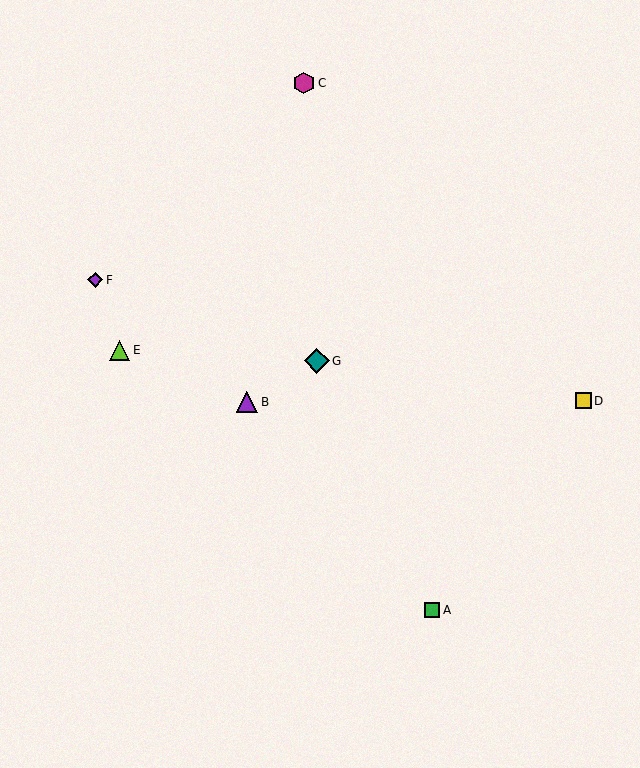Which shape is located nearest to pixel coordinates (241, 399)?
The purple triangle (labeled B) at (247, 402) is nearest to that location.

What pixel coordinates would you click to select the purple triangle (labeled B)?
Click at (247, 402) to select the purple triangle B.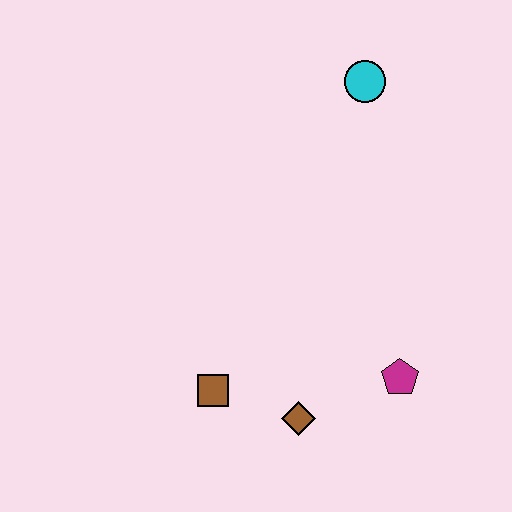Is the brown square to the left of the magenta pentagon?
Yes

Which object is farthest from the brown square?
The cyan circle is farthest from the brown square.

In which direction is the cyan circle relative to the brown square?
The cyan circle is above the brown square.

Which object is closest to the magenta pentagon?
The brown diamond is closest to the magenta pentagon.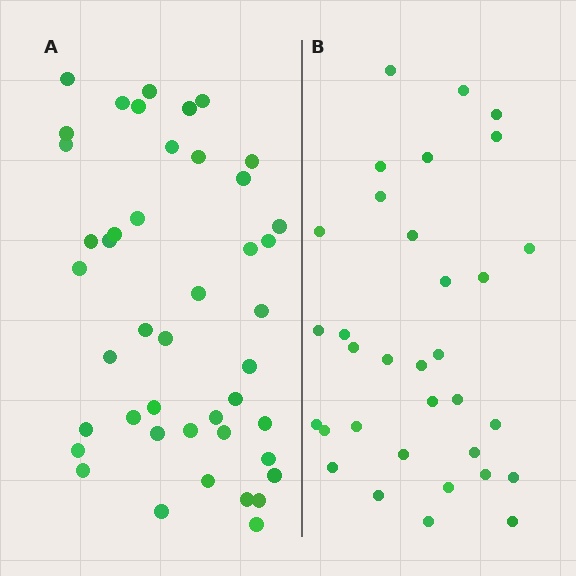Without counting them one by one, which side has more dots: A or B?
Region A (the left region) has more dots.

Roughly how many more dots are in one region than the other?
Region A has roughly 12 or so more dots than region B.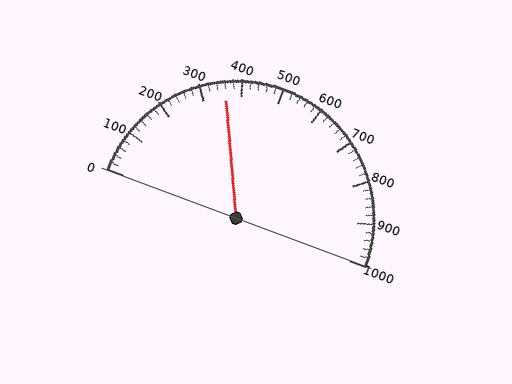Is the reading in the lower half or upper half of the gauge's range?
The reading is in the lower half of the range (0 to 1000).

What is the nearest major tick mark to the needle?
The nearest major tick mark is 400.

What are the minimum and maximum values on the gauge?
The gauge ranges from 0 to 1000.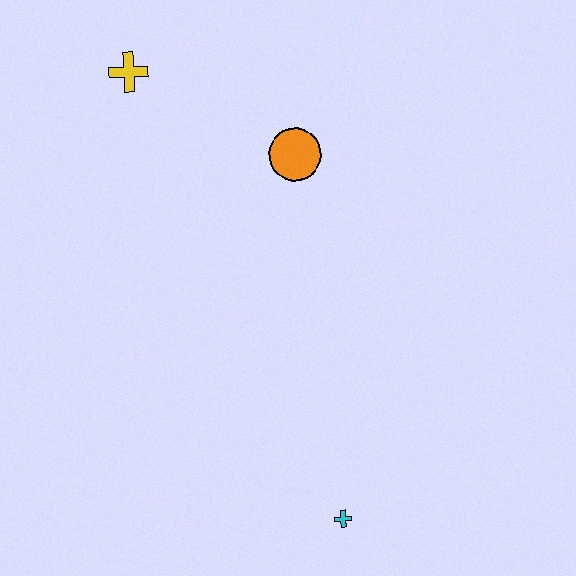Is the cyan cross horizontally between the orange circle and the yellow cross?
No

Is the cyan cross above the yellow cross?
No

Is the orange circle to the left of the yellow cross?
No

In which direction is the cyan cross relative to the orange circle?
The cyan cross is below the orange circle.